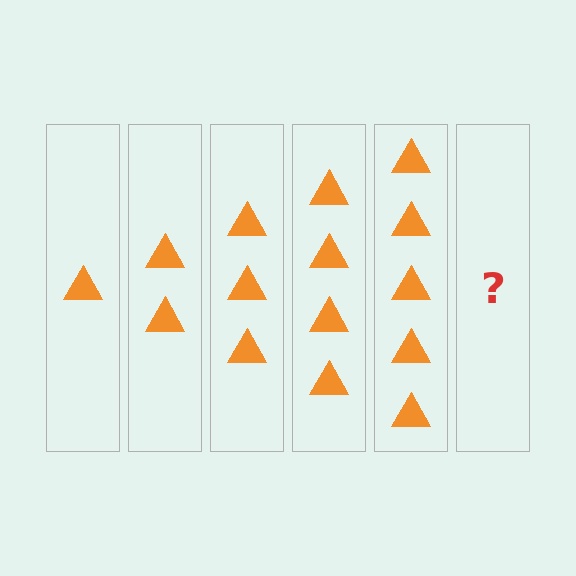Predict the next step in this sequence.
The next step is 6 triangles.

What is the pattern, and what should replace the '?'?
The pattern is that each step adds one more triangle. The '?' should be 6 triangles.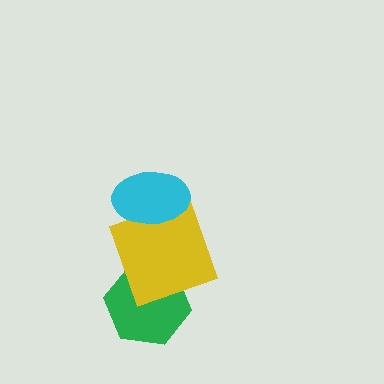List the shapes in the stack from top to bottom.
From top to bottom: the cyan ellipse, the yellow square, the green hexagon.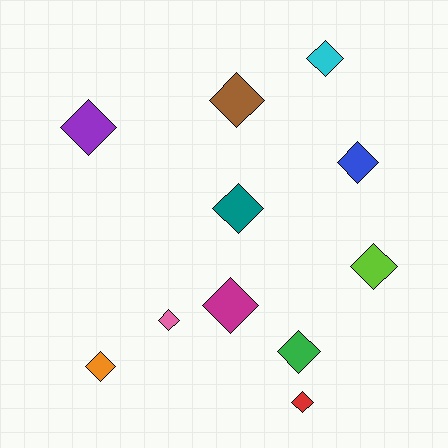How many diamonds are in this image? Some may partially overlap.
There are 11 diamonds.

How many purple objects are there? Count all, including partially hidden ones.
There is 1 purple object.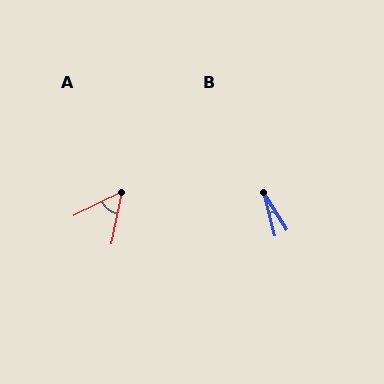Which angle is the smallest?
B, at approximately 17 degrees.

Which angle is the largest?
A, at approximately 52 degrees.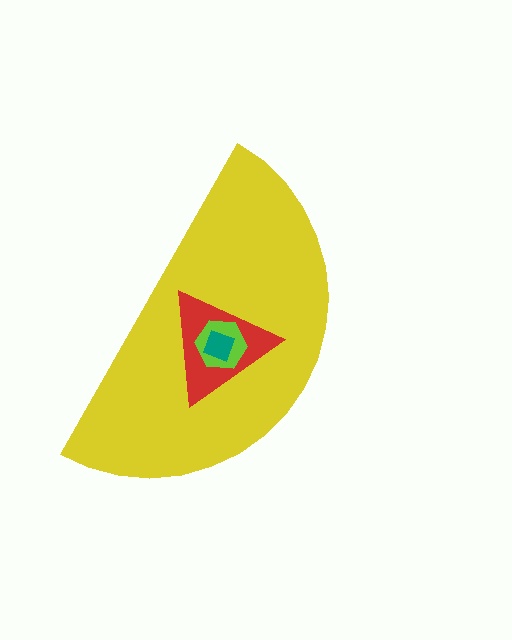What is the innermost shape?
The teal diamond.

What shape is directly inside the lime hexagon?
The teal diamond.